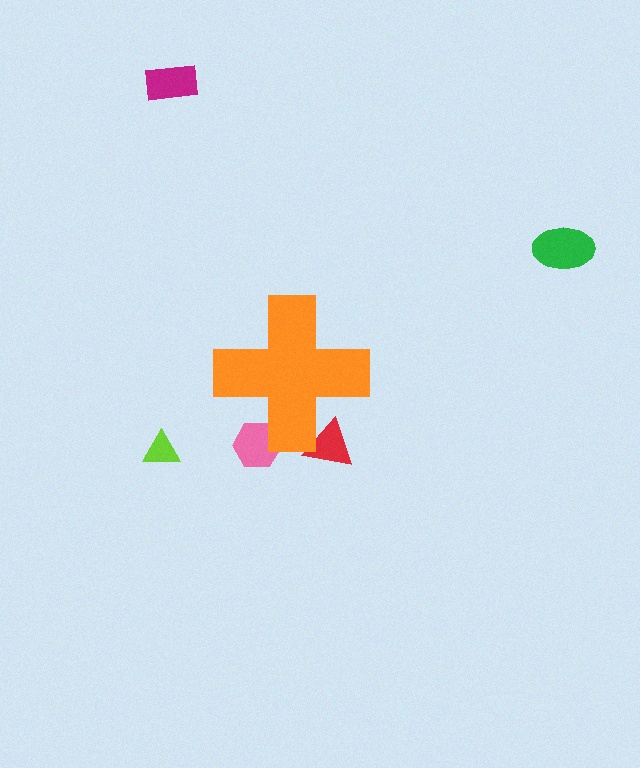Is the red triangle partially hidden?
Yes, the red triangle is partially hidden behind the orange cross.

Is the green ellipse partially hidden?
No, the green ellipse is fully visible.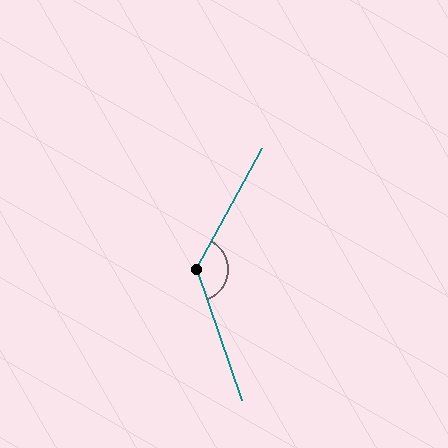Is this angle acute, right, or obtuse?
It is obtuse.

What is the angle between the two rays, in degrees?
Approximately 133 degrees.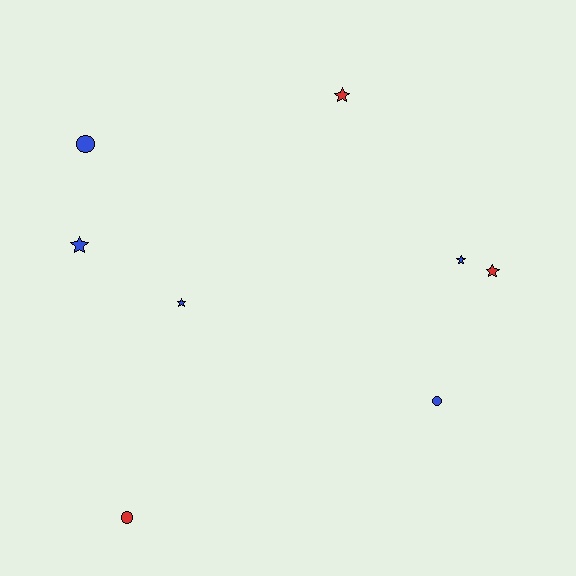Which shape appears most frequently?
Star, with 5 objects.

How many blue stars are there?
There are 3 blue stars.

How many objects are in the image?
There are 8 objects.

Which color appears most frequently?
Blue, with 5 objects.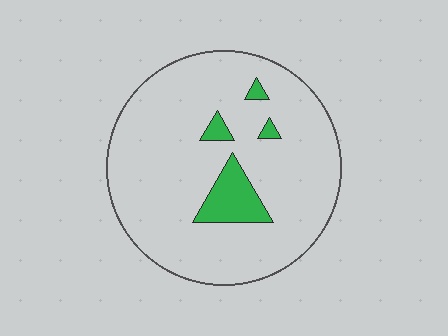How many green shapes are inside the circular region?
4.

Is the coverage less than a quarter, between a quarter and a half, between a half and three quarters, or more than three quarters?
Less than a quarter.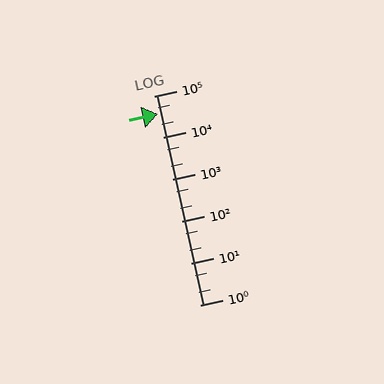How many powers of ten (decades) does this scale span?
The scale spans 5 decades, from 1 to 100000.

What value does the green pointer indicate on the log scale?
The pointer indicates approximately 37000.